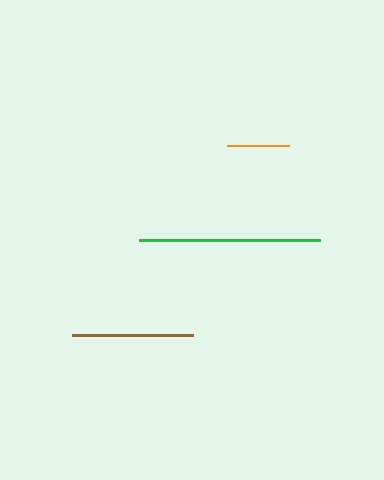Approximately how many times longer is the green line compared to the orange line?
The green line is approximately 2.9 times the length of the orange line.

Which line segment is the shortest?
The orange line is the shortest at approximately 62 pixels.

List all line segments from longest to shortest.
From longest to shortest: green, brown, orange.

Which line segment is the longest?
The green line is the longest at approximately 182 pixels.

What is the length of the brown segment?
The brown segment is approximately 122 pixels long.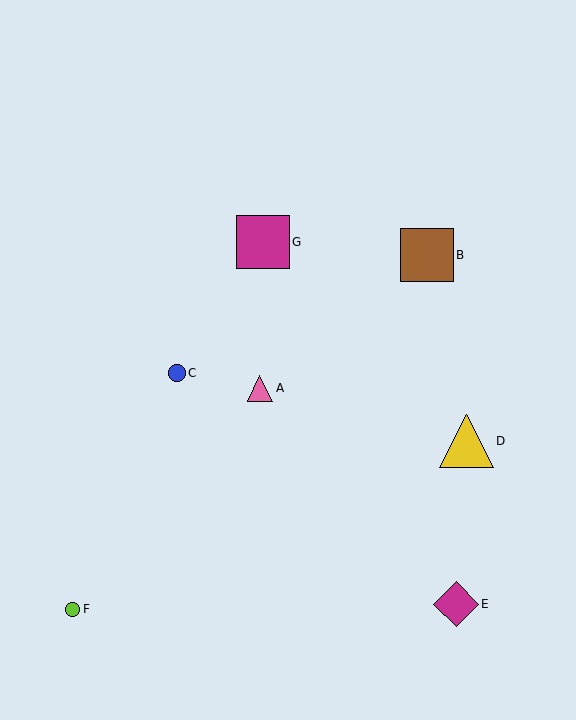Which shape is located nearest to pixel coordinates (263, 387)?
The pink triangle (labeled A) at (260, 388) is nearest to that location.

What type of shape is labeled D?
Shape D is a yellow triangle.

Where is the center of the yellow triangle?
The center of the yellow triangle is at (467, 441).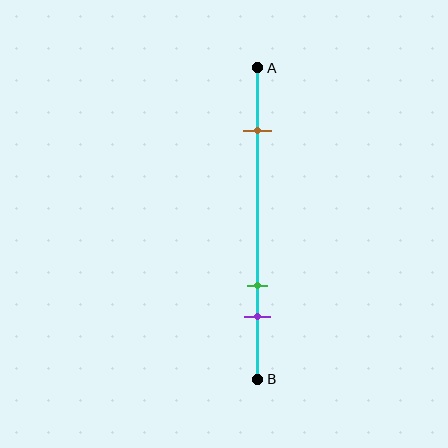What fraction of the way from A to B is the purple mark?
The purple mark is approximately 80% (0.8) of the way from A to B.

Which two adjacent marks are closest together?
The green and purple marks are the closest adjacent pair.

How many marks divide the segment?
There are 3 marks dividing the segment.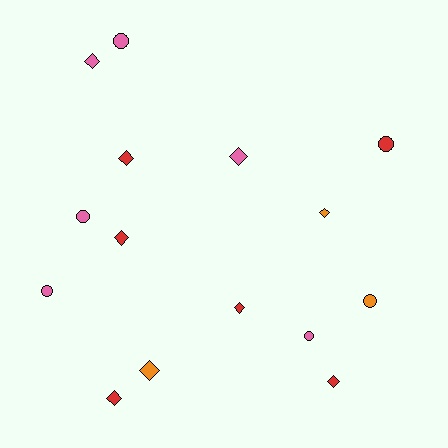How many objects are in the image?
There are 15 objects.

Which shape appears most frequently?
Diamond, with 9 objects.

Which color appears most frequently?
Pink, with 6 objects.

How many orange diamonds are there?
There are 2 orange diamonds.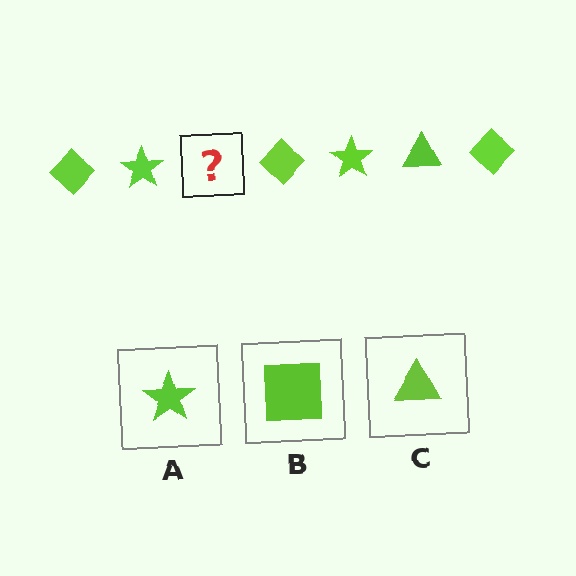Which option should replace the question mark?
Option C.